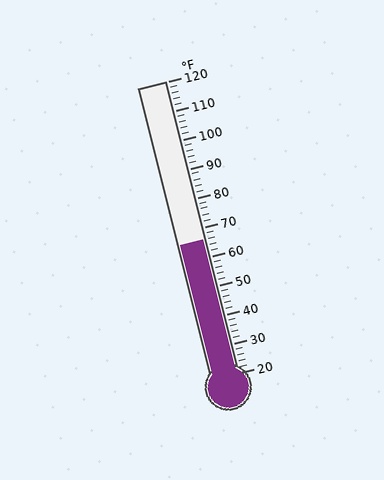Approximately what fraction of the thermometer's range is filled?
The thermometer is filled to approximately 45% of its range.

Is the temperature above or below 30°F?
The temperature is above 30°F.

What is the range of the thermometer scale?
The thermometer scale ranges from 20°F to 120°F.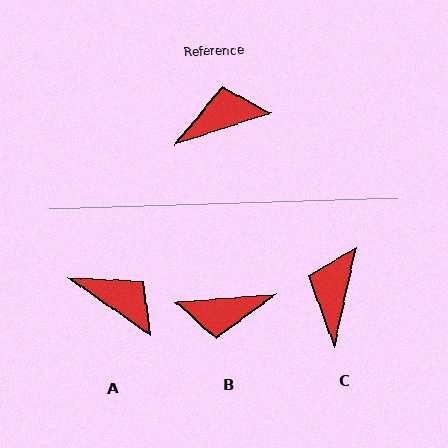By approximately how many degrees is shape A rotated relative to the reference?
Approximately 53 degrees clockwise.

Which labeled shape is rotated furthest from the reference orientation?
B, about 166 degrees away.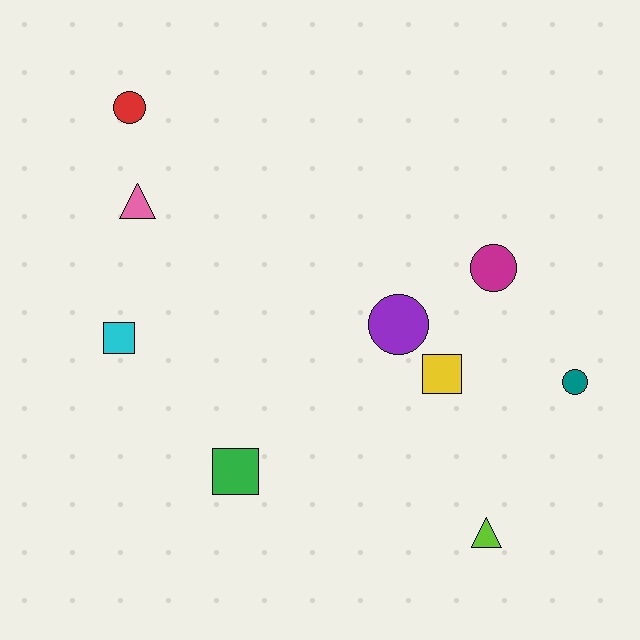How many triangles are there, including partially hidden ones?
There are 2 triangles.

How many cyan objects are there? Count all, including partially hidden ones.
There is 1 cyan object.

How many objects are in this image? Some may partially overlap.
There are 9 objects.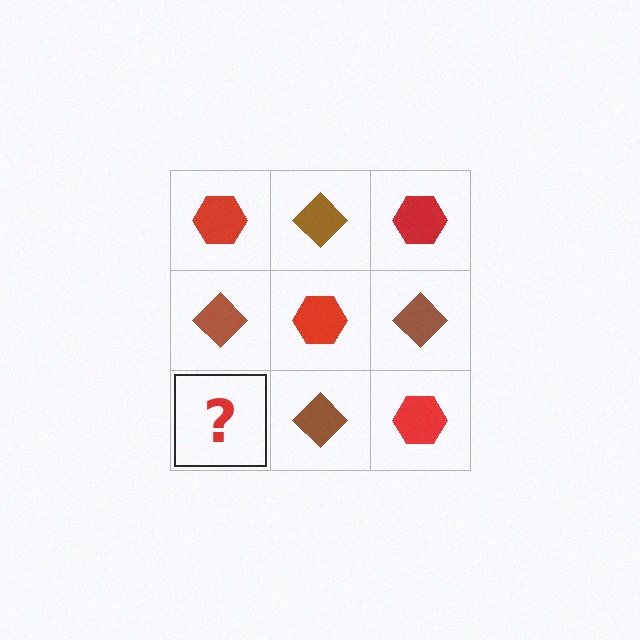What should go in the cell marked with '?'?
The missing cell should contain a red hexagon.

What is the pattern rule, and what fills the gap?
The rule is that it alternates red hexagon and brown diamond in a checkerboard pattern. The gap should be filled with a red hexagon.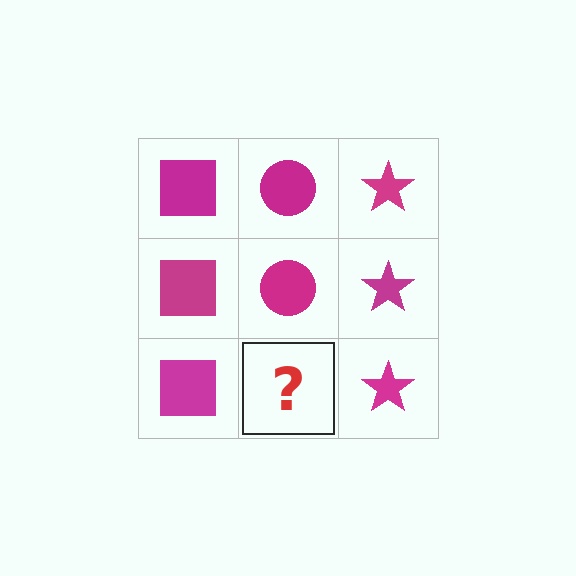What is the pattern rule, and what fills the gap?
The rule is that each column has a consistent shape. The gap should be filled with a magenta circle.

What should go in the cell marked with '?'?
The missing cell should contain a magenta circle.